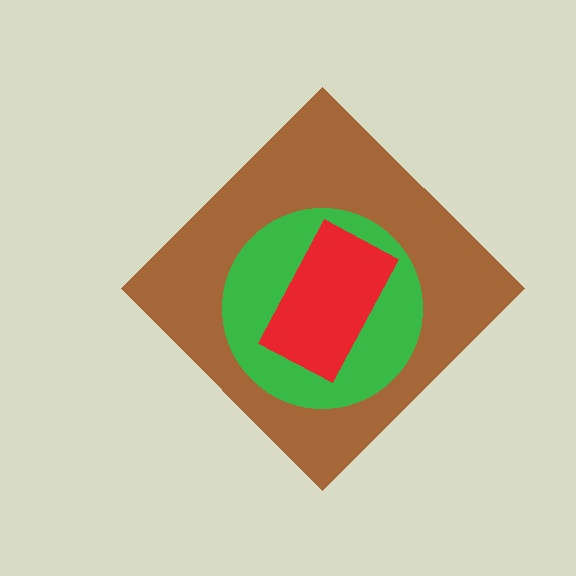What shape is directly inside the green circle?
The red rectangle.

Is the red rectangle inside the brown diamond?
Yes.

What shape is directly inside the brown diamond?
The green circle.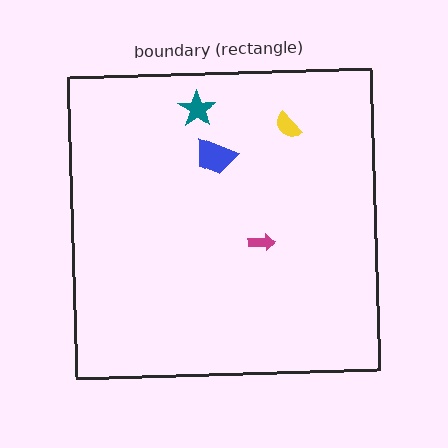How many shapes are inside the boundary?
4 inside, 0 outside.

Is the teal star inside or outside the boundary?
Inside.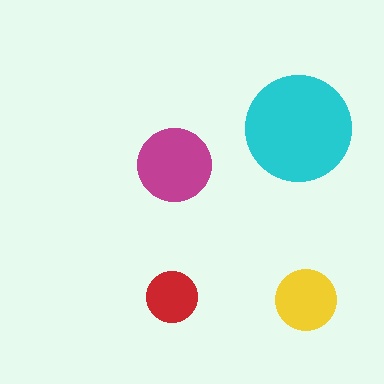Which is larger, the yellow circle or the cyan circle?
The cyan one.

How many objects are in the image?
There are 4 objects in the image.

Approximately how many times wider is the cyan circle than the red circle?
About 2 times wider.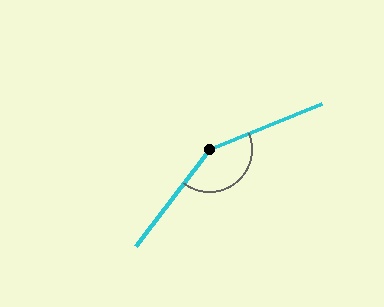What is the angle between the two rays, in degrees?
Approximately 149 degrees.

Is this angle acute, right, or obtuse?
It is obtuse.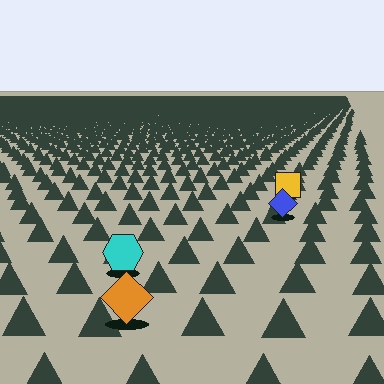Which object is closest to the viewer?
The orange diamond is closest. The texture marks near it are larger and more spread out.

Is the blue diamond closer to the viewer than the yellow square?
Yes. The blue diamond is closer — you can tell from the texture gradient: the ground texture is coarser near it.